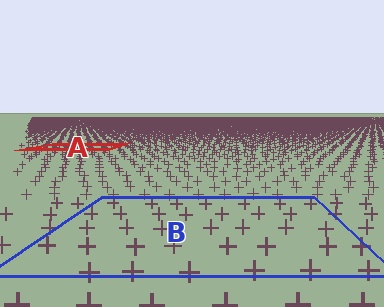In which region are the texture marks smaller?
The texture marks are smaller in region A, because it is farther away.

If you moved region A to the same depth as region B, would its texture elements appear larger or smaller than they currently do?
They would appear larger. At a closer depth, the same texture elements are projected at a bigger on-screen size.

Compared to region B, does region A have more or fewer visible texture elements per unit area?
Region A has more texture elements per unit area — they are packed more densely because it is farther away.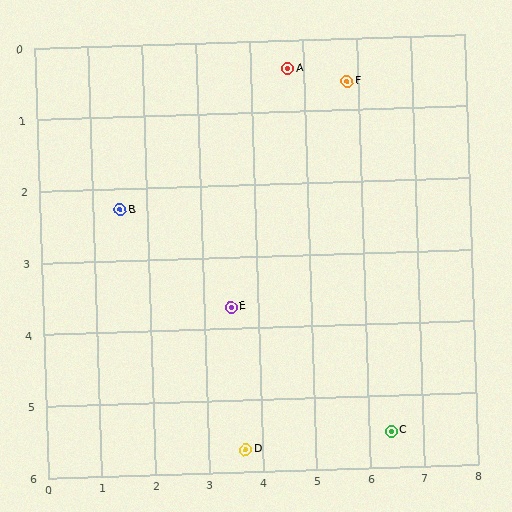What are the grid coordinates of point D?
Point D is at approximately (3.7, 5.7).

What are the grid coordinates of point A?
Point A is at approximately (4.7, 0.4).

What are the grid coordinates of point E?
Point E is at approximately (3.5, 3.7).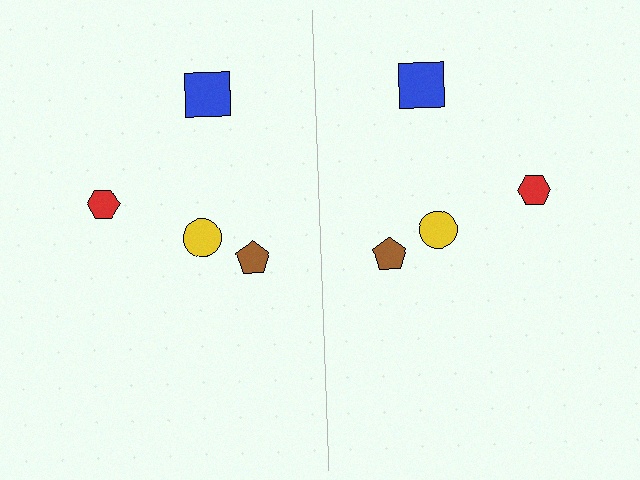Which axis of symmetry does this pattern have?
The pattern has a vertical axis of symmetry running through the center of the image.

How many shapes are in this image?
There are 8 shapes in this image.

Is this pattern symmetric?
Yes, this pattern has bilateral (reflection) symmetry.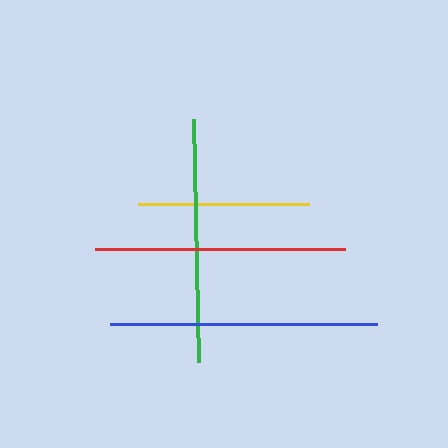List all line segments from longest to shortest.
From longest to shortest: blue, red, green, yellow.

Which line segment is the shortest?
The yellow line is the shortest at approximately 171 pixels.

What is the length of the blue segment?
The blue segment is approximately 267 pixels long.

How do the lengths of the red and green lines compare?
The red and green lines are approximately the same length.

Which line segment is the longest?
The blue line is the longest at approximately 267 pixels.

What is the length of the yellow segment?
The yellow segment is approximately 171 pixels long.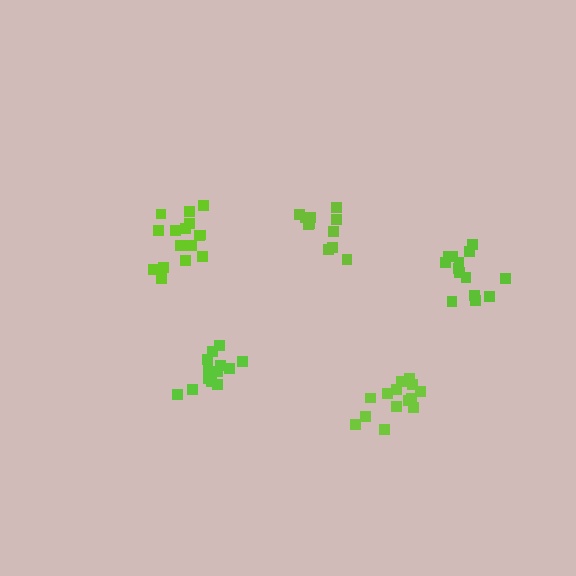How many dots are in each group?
Group 1: 13 dots, Group 2: 16 dots, Group 3: 14 dots, Group 4: 14 dots, Group 5: 12 dots (69 total).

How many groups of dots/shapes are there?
There are 5 groups.